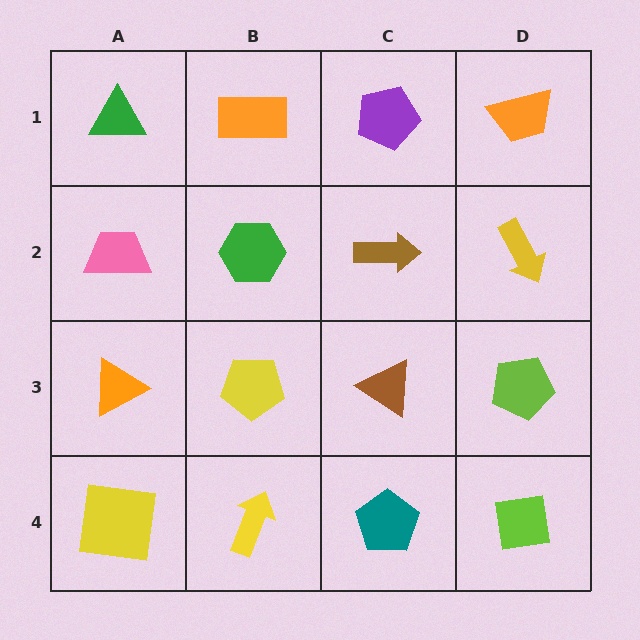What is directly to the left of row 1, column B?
A green triangle.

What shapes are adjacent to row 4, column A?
An orange triangle (row 3, column A), a yellow arrow (row 4, column B).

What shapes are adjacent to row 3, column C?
A brown arrow (row 2, column C), a teal pentagon (row 4, column C), a yellow pentagon (row 3, column B), a lime pentagon (row 3, column D).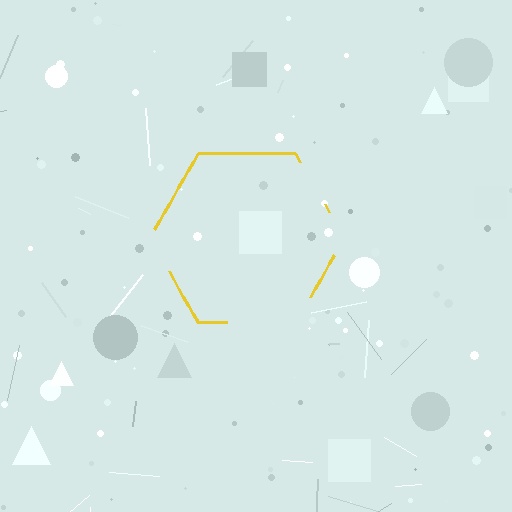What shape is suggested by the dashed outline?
The dashed outline suggests a hexagon.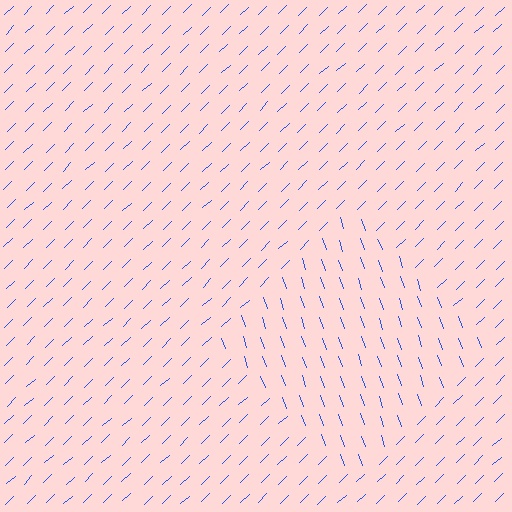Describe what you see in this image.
The image is filled with small blue line segments. A diamond region in the image has lines oriented differently from the surrounding lines, creating a visible texture boundary.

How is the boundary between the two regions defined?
The boundary is defined purely by a change in line orientation (approximately 65 degrees difference). All lines are the same color and thickness.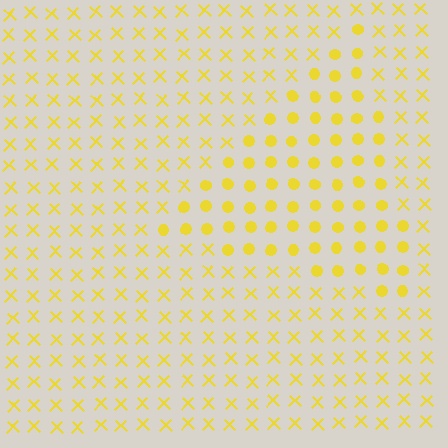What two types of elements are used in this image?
The image uses circles inside the triangle region and X marks outside it.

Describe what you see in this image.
The image is filled with small yellow elements arranged in a uniform grid. A triangle-shaped region contains circles, while the surrounding area contains X marks. The boundary is defined purely by the change in element shape.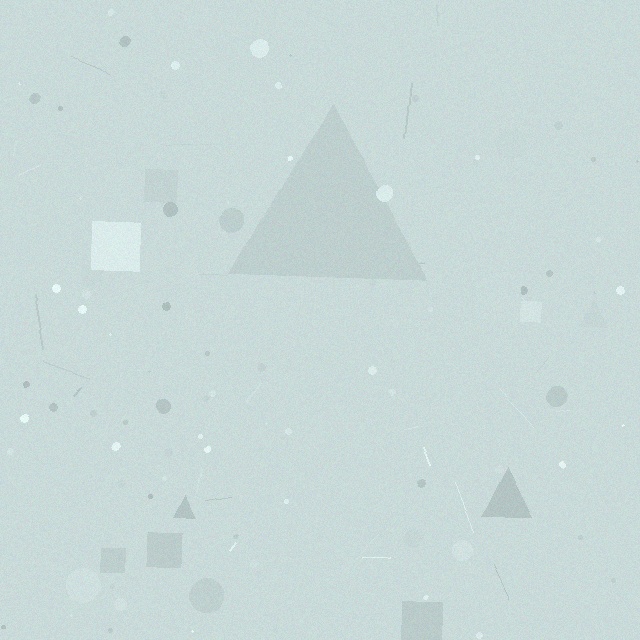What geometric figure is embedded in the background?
A triangle is embedded in the background.